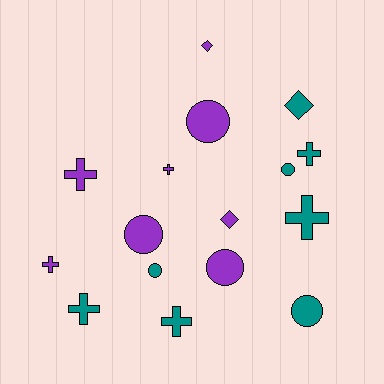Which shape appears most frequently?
Cross, with 7 objects.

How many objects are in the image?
There are 16 objects.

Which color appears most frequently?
Purple, with 8 objects.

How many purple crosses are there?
There are 3 purple crosses.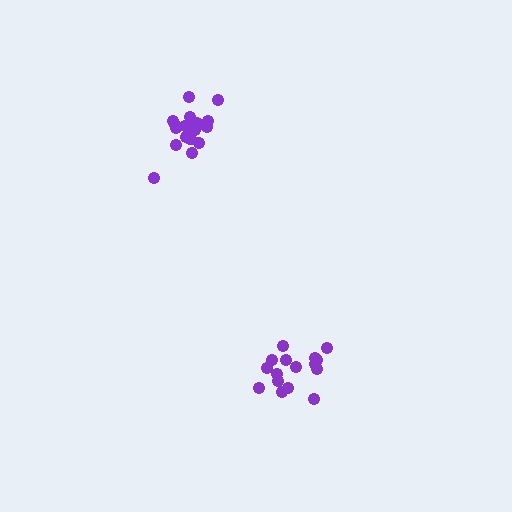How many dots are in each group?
Group 1: 20 dots, Group 2: 16 dots (36 total).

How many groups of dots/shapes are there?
There are 2 groups.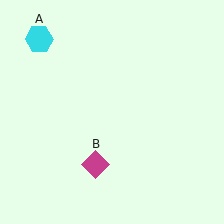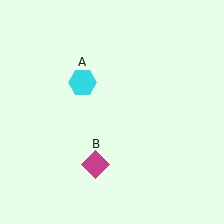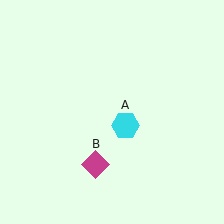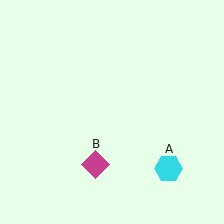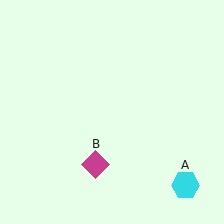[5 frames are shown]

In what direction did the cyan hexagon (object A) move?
The cyan hexagon (object A) moved down and to the right.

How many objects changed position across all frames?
1 object changed position: cyan hexagon (object A).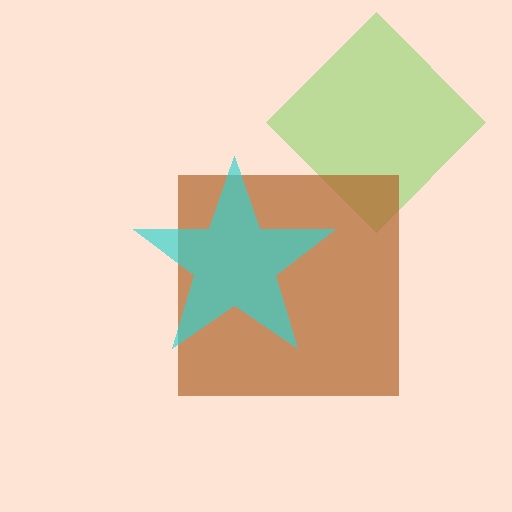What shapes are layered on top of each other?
The layered shapes are: a lime diamond, a brown square, a cyan star.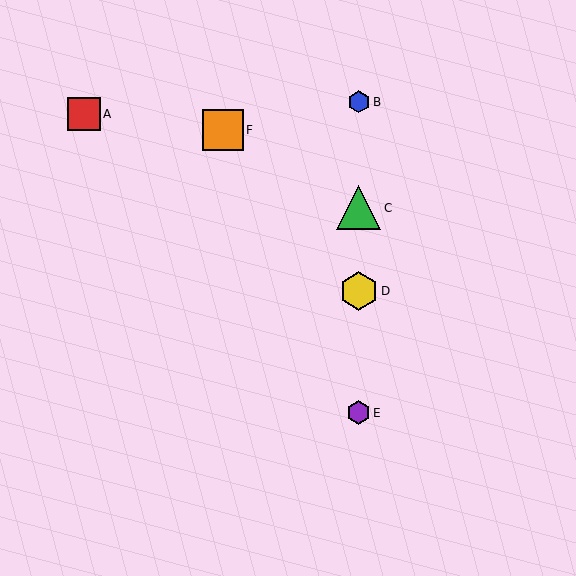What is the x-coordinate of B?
Object B is at x≈359.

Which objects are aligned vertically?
Objects B, C, D, E are aligned vertically.